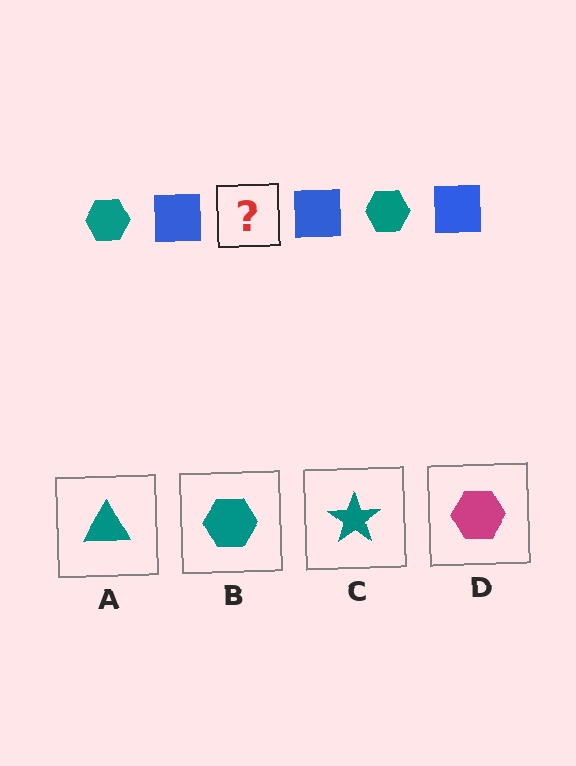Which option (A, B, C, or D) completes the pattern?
B.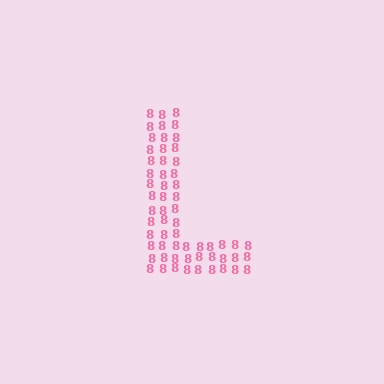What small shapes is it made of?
It is made of small digit 8's.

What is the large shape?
The large shape is the letter L.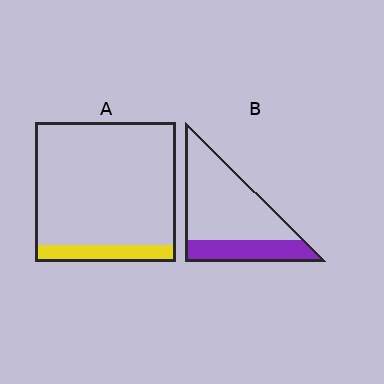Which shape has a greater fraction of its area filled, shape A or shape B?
Shape B.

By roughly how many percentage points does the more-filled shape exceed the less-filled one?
By roughly 15 percentage points (B over A).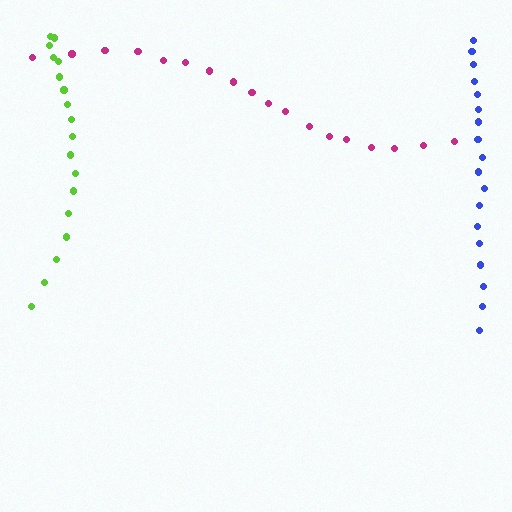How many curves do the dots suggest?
There are 3 distinct paths.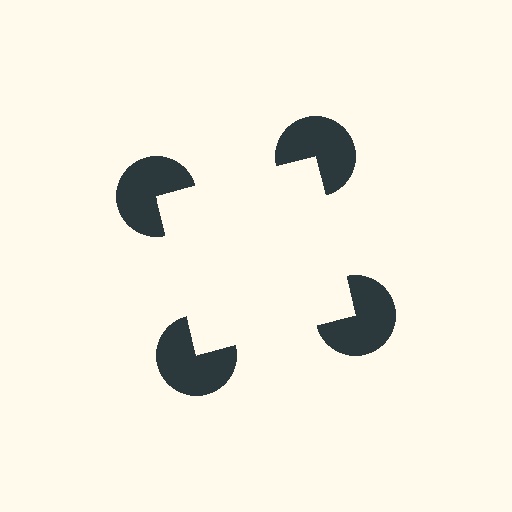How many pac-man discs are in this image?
There are 4 — one at each vertex of the illusory square.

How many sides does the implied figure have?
4 sides.